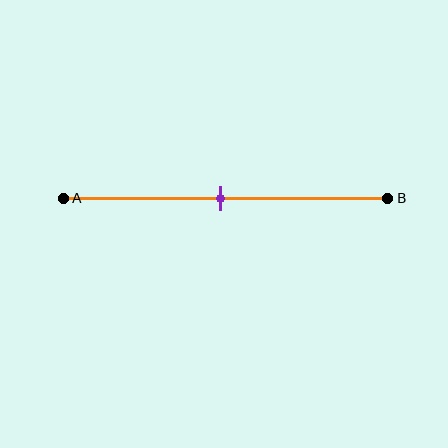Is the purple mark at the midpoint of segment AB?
Yes, the mark is approximately at the midpoint.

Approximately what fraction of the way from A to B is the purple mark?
The purple mark is approximately 50% of the way from A to B.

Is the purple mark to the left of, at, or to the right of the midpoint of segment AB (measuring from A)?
The purple mark is approximately at the midpoint of segment AB.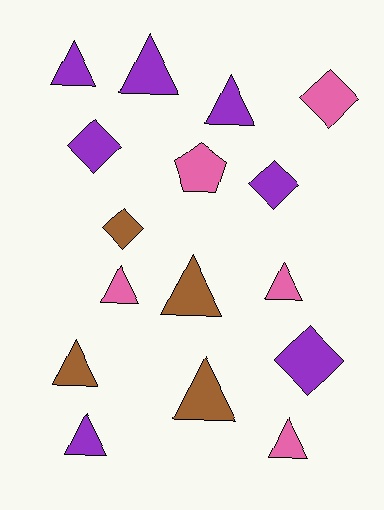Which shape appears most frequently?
Triangle, with 10 objects.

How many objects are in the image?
There are 16 objects.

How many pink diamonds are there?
There is 1 pink diamond.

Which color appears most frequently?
Purple, with 7 objects.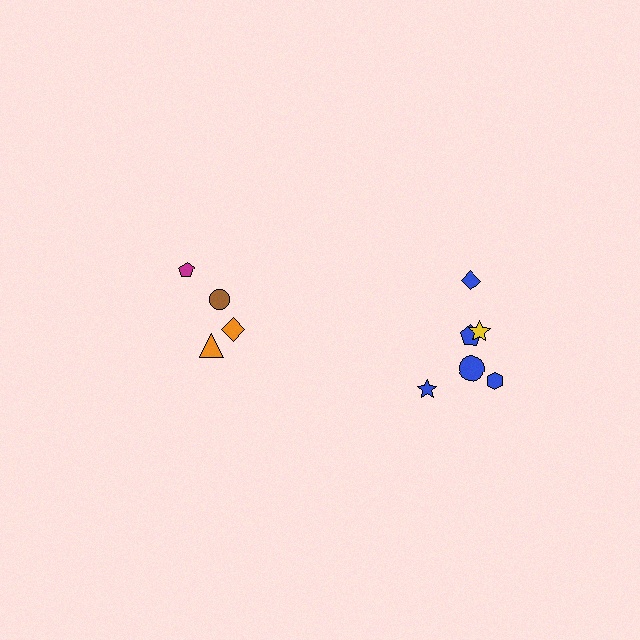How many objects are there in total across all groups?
There are 10 objects.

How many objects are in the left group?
There are 4 objects.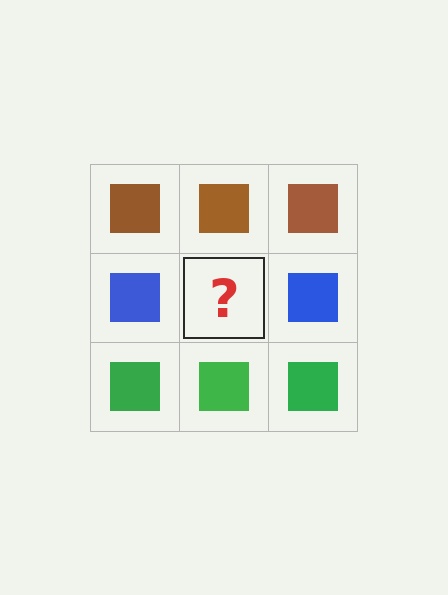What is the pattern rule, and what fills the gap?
The rule is that each row has a consistent color. The gap should be filled with a blue square.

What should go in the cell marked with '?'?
The missing cell should contain a blue square.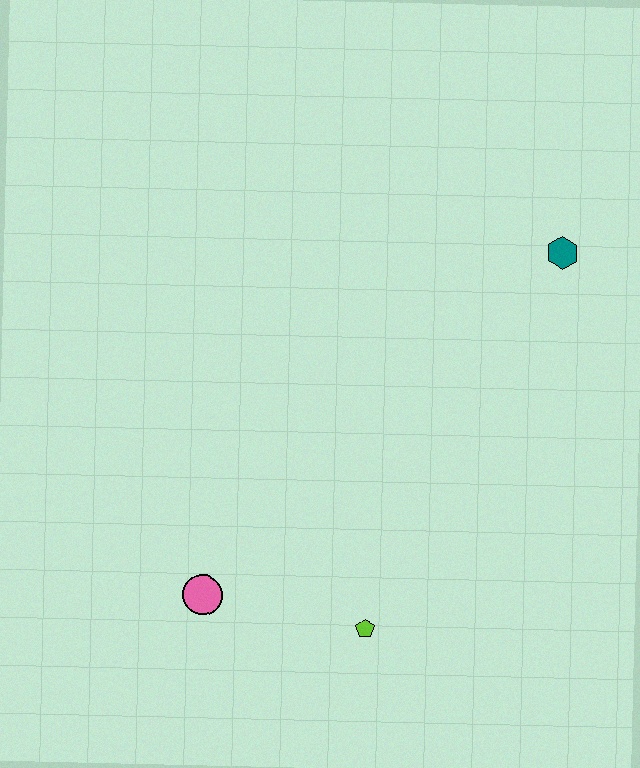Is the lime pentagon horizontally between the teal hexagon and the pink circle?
Yes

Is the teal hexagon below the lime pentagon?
No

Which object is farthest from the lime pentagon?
The teal hexagon is farthest from the lime pentagon.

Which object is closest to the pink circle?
The lime pentagon is closest to the pink circle.